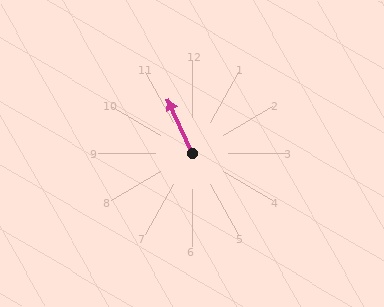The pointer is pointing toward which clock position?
Roughly 11 o'clock.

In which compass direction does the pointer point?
Northwest.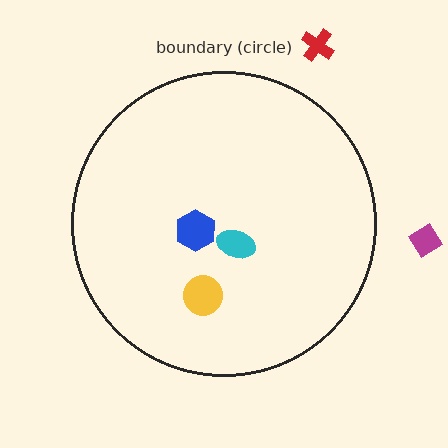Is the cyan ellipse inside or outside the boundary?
Inside.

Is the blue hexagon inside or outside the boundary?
Inside.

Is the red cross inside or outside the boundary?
Outside.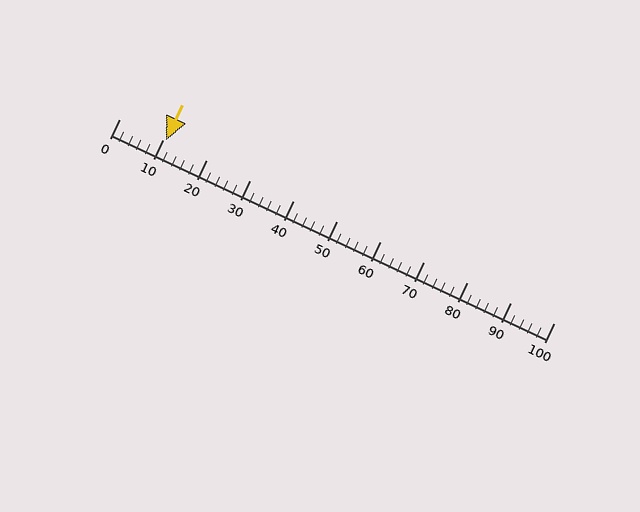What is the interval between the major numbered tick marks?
The major tick marks are spaced 10 units apart.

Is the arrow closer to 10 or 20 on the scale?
The arrow is closer to 10.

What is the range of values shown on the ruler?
The ruler shows values from 0 to 100.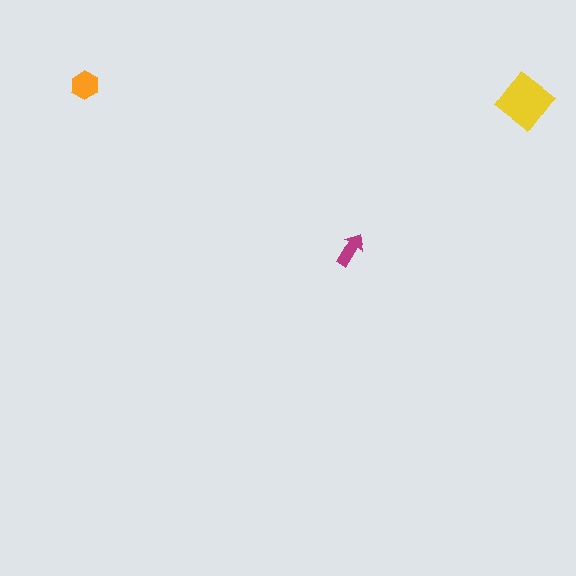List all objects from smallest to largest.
The magenta arrow, the orange hexagon, the yellow diamond.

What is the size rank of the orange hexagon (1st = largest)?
2nd.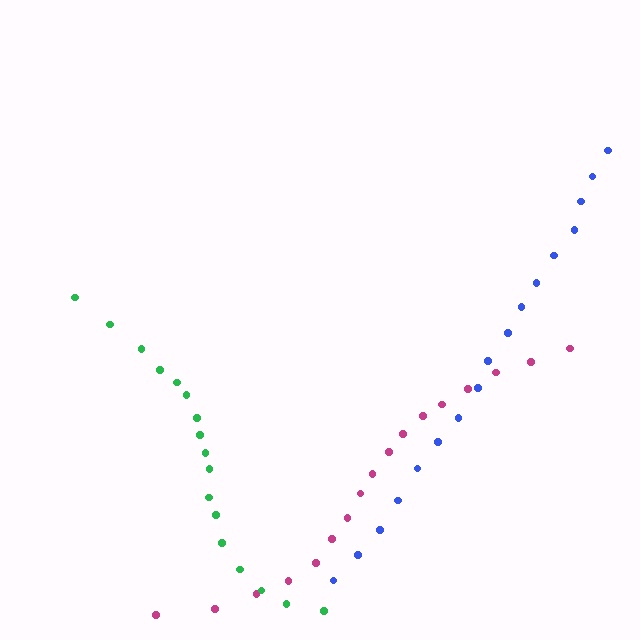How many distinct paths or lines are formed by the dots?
There are 3 distinct paths.